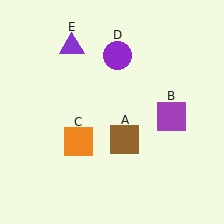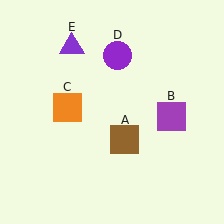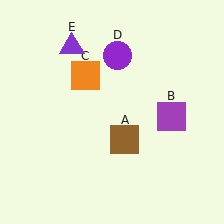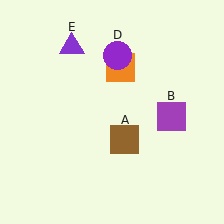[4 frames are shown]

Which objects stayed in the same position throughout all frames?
Brown square (object A) and purple square (object B) and purple circle (object D) and purple triangle (object E) remained stationary.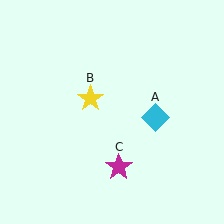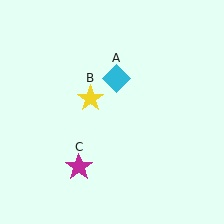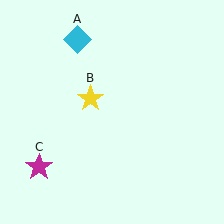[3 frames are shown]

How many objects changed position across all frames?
2 objects changed position: cyan diamond (object A), magenta star (object C).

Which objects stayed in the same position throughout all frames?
Yellow star (object B) remained stationary.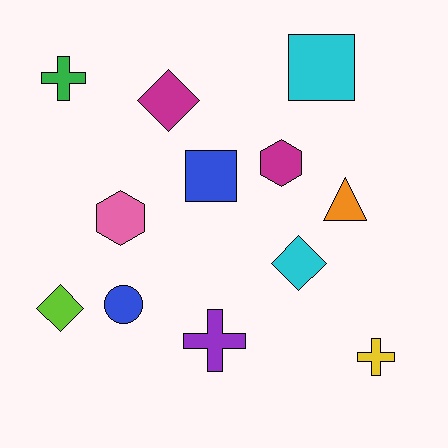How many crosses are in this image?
There are 3 crosses.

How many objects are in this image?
There are 12 objects.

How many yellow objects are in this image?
There is 1 yellow object.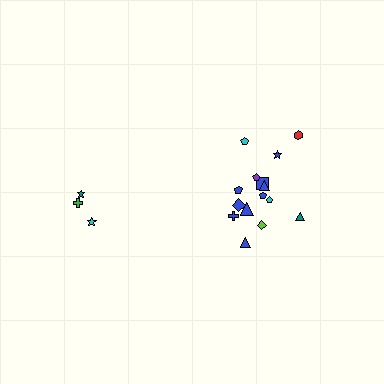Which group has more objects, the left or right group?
The right group.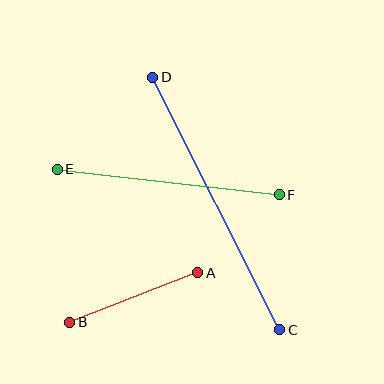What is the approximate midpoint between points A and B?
The midpoint is at approximately (134, 298) pixels.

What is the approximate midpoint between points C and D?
The midpoint is at approximately (216, 203) pixels.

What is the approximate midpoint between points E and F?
The midpoint is at approximately (168, 182) pixels.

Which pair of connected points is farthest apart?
Points C and D are farthest apart.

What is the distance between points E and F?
The distance is approximately 224 pixels.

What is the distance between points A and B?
The distance is approximately 137 pixels.